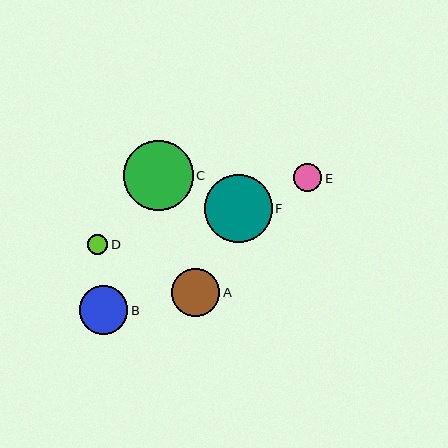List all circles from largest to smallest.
From largest to smallest: C, F, B, A, E, D.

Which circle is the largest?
Circle C is the largest with a size of approximately 70 pixels.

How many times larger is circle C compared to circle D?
Circle C is approximately 3.4 times the size of circle D.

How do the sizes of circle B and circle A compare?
Circle B and circle A are approximately the same size.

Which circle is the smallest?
Circle D is the smallest with a size of approximately 20 pixels.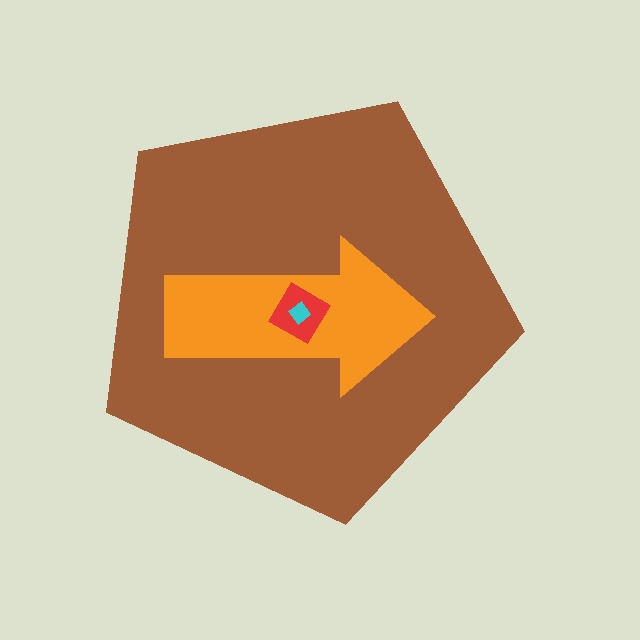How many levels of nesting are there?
4.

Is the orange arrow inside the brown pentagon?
Yes.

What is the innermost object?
The cyan diamond.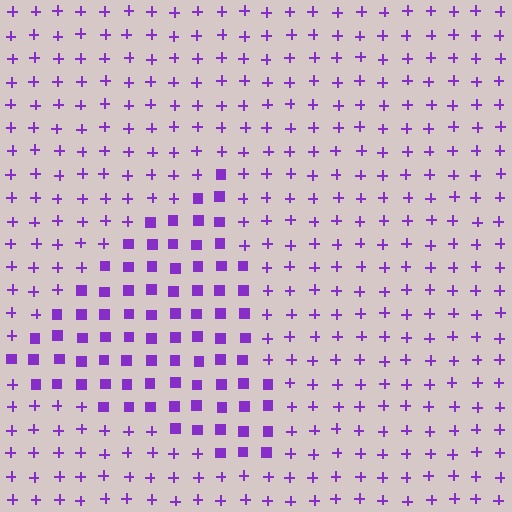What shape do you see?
I see a triangle.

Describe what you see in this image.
The image is filled with small purple elements arranged in a uniform grid. A triangle-shaped region contains squares, while the surrounding area contains plus signs. The boundary is defined purely by the change in element shape.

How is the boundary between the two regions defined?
The boundary is defined by a change in element shape: squares inside vs. plus signs outside. All elements share the same color and spacing.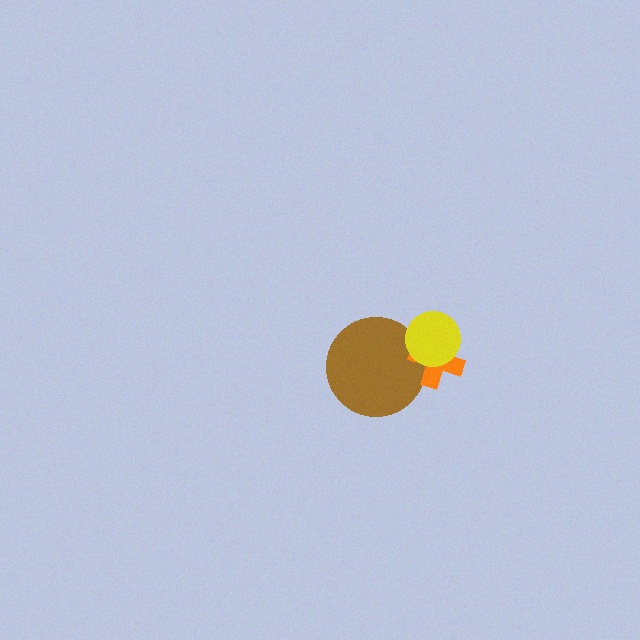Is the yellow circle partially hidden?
No, no other shape covers it.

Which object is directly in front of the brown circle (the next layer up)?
The orange cross is directly in front of the brown circle.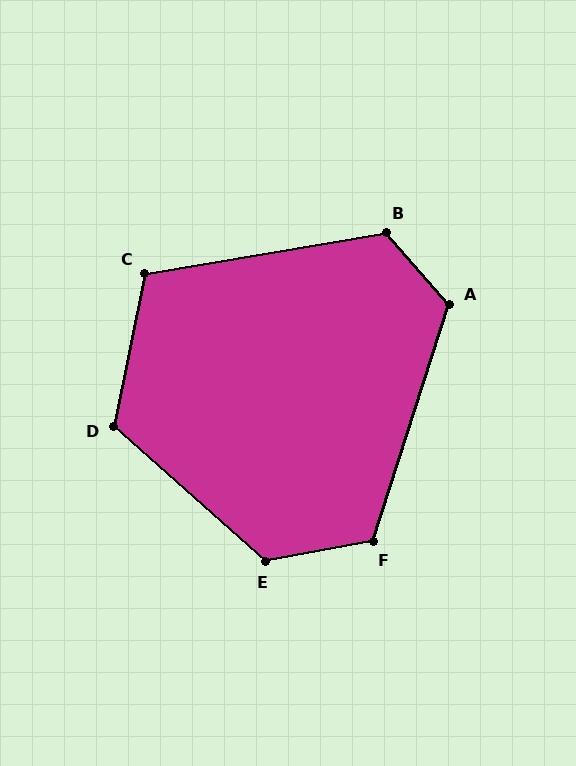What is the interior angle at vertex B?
Approximately 122 degrees (obtuse).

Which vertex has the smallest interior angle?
C, at approximately 111 degrees.